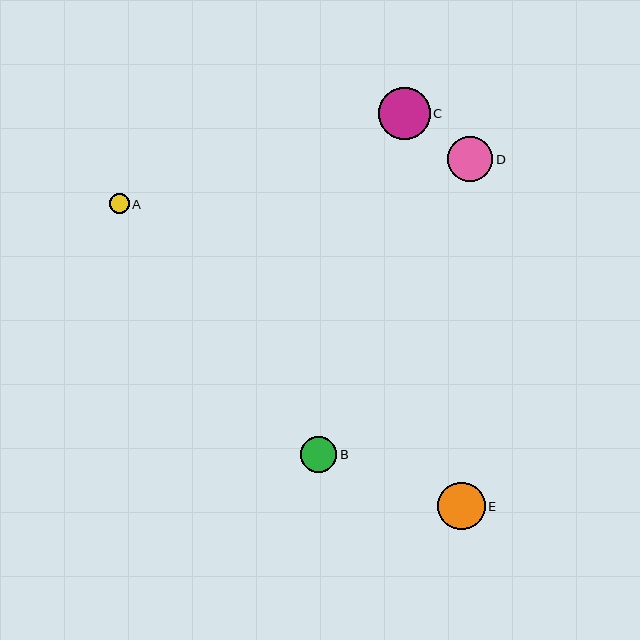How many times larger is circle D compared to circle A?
Circle D is approximately 2.2 times the size of circle A.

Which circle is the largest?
Circle C is the largest with a size of approximately 52 pixels.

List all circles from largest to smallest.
From largest to smallest: C, E, D, B, A.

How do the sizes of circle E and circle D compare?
Circle E and circle D are approximately the same size.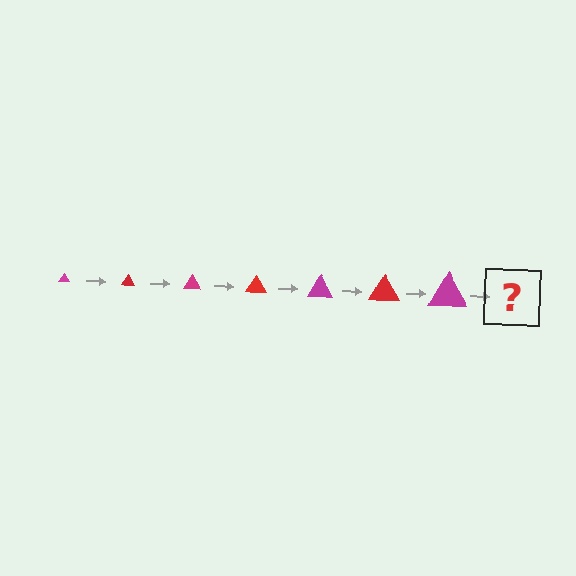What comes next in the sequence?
The next element should be a red triangle, larger than the previous one.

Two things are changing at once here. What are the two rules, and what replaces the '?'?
The two rules are that the triangle grows larger each step and the color cycles through magenta and red. The '?' should be a red triangle, larger than the previous one.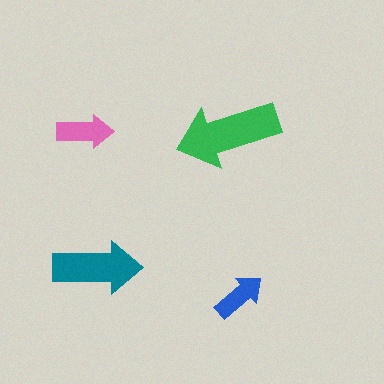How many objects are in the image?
There are 4 objects in the image.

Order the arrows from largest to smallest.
the green one, the teal one, the pink one, the blue one.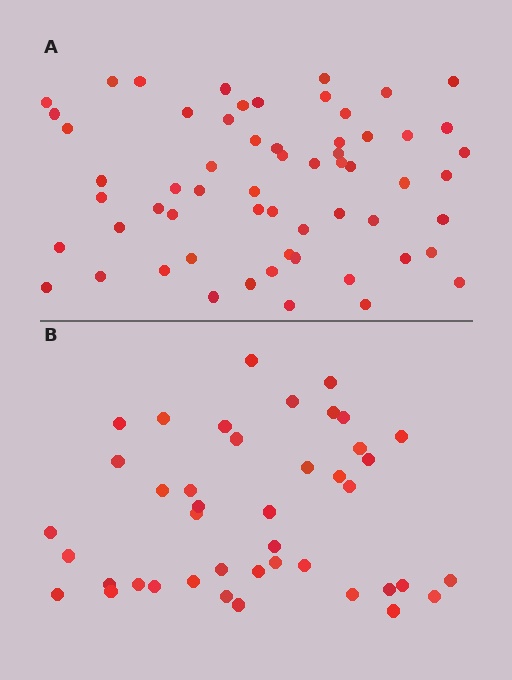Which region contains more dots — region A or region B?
Region A (the top region) has more dots.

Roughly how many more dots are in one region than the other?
Region A has approximately 20 more dots than region B.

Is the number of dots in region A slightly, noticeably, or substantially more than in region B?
Region A has noticeably more, but not dramatically so. The ratio is roughly 1.4 to 1.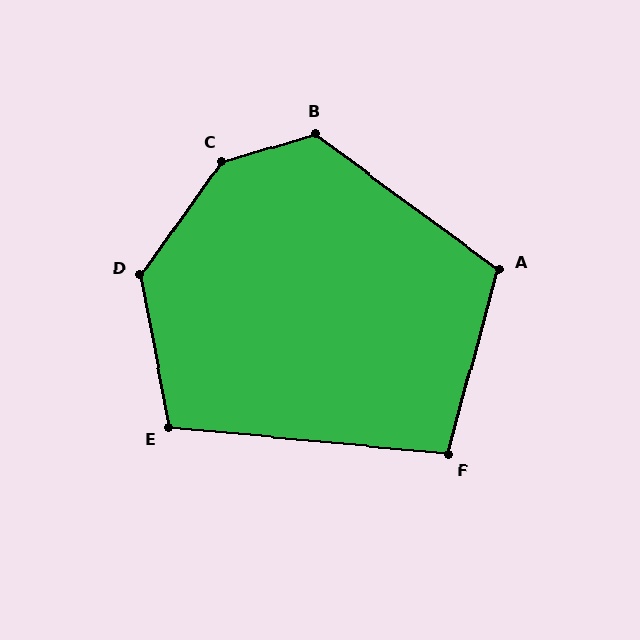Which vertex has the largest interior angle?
C, at approximately 143 degrees.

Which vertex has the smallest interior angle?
F, at approximately 100 degrees.